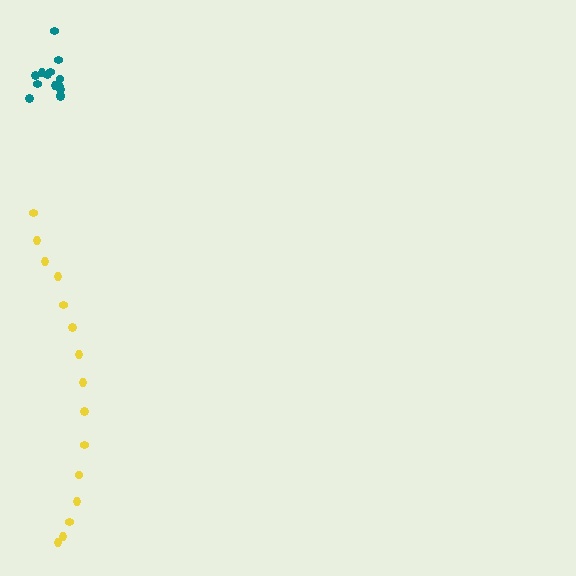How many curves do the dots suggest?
There are 2 distinct paths.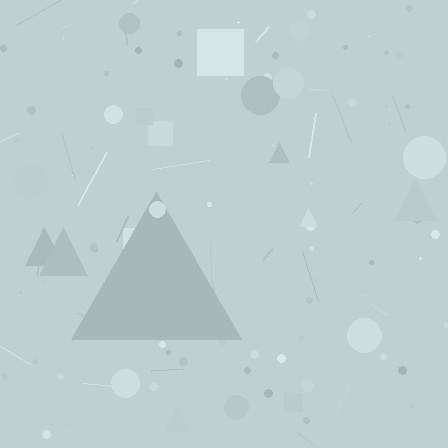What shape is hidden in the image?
A triangle is hidden in the image.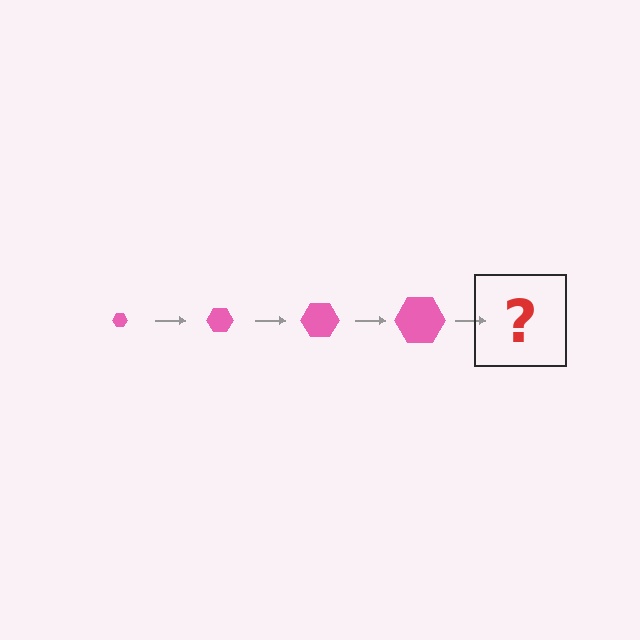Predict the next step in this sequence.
The next step is a pink hexagon, larger than the previous one.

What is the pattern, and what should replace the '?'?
The pattern is that the hexagon gets progressively larger each step. The '?' should be a pink hexagon, larger than the previous one.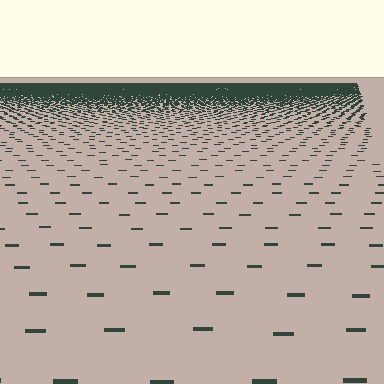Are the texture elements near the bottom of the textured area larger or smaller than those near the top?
Larger. Near the bottom, elements are closer to the viewer and appear at a bigger on-screen size.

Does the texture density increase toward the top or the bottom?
Density increases toward the top.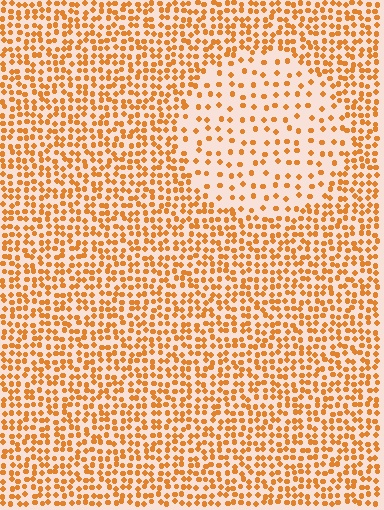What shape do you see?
I see a circle.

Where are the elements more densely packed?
The elements are more densely packed outside the circle boundary.